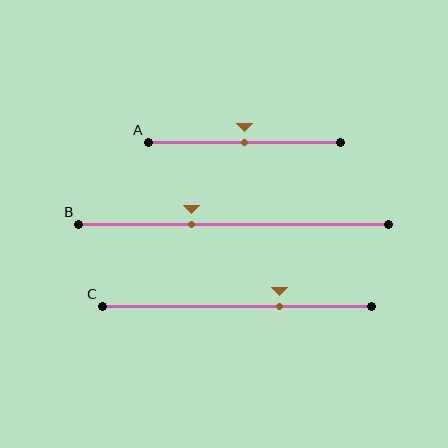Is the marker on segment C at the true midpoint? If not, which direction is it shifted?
No, the marker on segment C is shifted to the right by about 16% of the segment length.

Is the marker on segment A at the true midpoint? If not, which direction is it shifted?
Yes, the marker on segment A is at the true midpoint.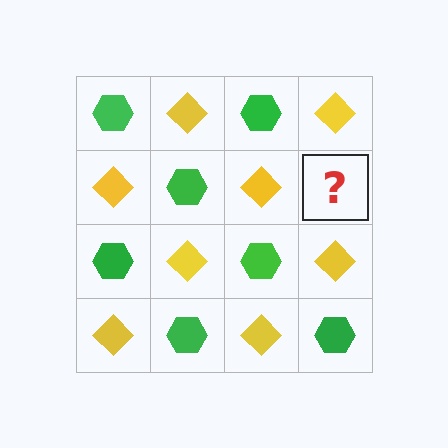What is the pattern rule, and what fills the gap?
The rule is that it alternates green hexagon and yellow diamond in a checkerboard pattern. The gap should be filled with a green hexagon.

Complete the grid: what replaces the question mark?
The question mark should be replaced with a green hexagon.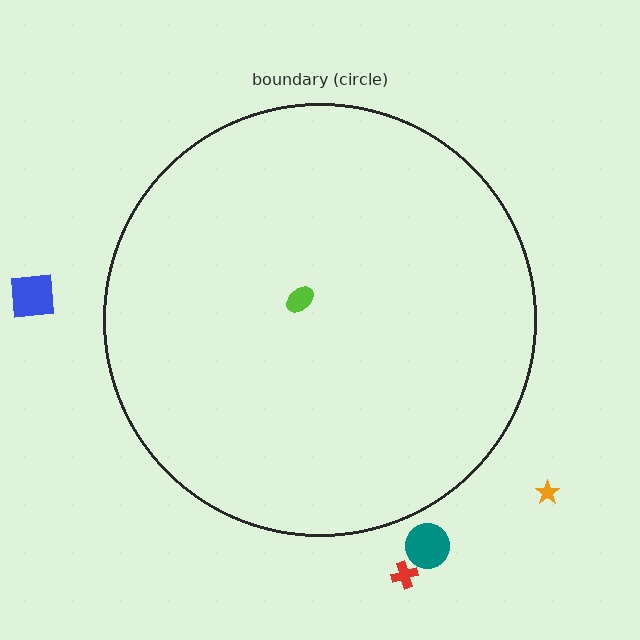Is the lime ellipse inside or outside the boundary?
Inside.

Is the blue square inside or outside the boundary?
Outside.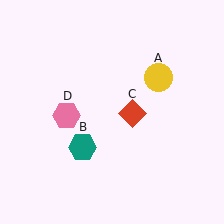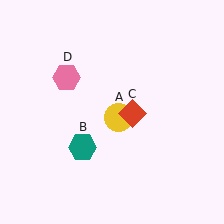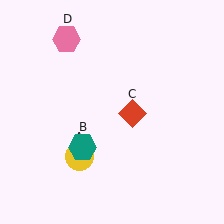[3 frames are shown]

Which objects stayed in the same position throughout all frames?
Teal hexagon (object B) and red diamond (object C) remained stationary.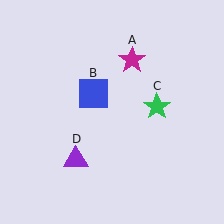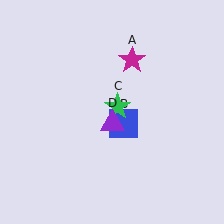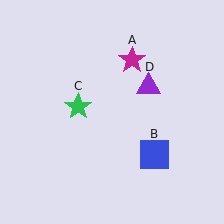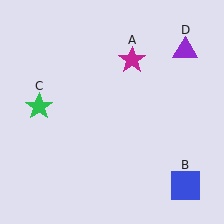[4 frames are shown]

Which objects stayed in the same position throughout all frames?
Magenta star (object A) remained stationary.